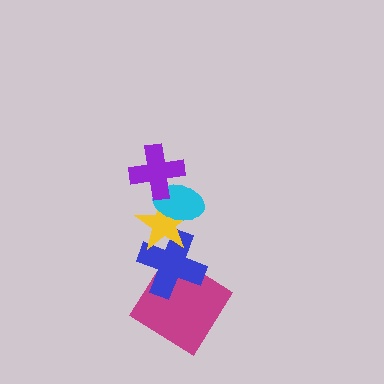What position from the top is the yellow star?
The yellow star is 3rd from the top.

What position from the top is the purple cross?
The purple cross is 1st from the top.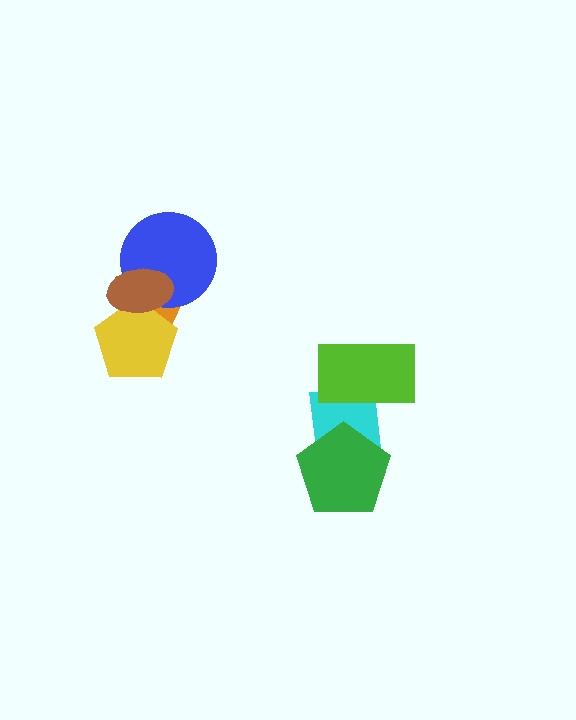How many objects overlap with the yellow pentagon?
2 objects overlap with the yellow pentagon.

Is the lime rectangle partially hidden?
No, no other shape covers it.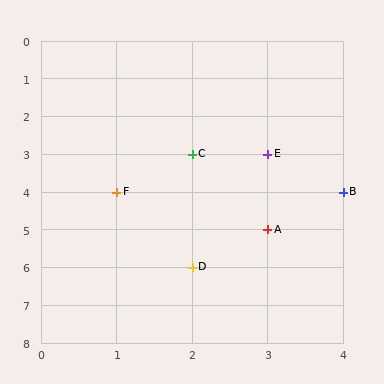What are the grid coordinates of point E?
Point E is at grid coordinates (3, 3).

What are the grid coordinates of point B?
Point B is at grid coordinates (4, 4).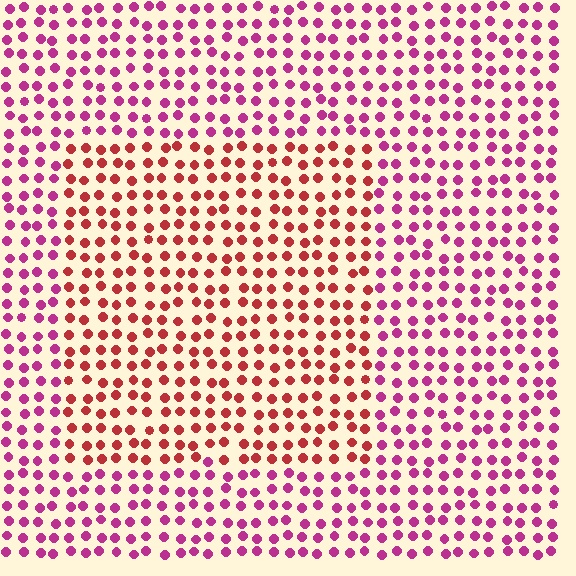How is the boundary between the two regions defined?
The boundary is defined purely by a slight shift in hue (about 39 degrees). Spacing, size, and orientation are identical on both sides.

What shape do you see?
I see a rectangle.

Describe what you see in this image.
The image is filled with small magenta elements in a uniform arrangement. A rectangle-shaped region is visible where the elements are tinted to a slightly different hue, forming a subtle color boundary.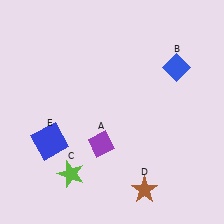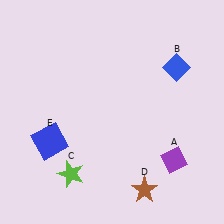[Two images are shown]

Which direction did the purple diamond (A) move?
The purple diamond (A) moved right.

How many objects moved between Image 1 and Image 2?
1 object moved between the two images.